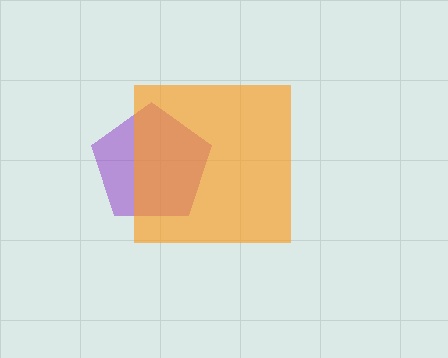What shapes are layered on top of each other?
The layered shapes are: a purple pentagon, an orange square.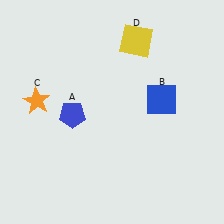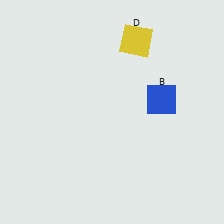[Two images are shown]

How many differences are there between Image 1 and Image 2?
There are 2 differences between the two images.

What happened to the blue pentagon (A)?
The blue pentagon (A) was removed in Image 2. It was in the bottom-left area of Image 1.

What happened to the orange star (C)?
The orange star (C) was removed in Image 2. It was in the top-left area of Image 1.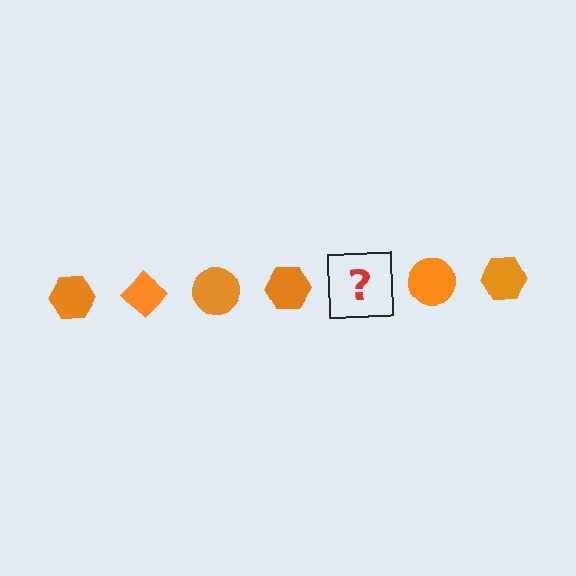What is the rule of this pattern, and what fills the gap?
The rule is that the pattern cycles through hexagon, diamond, circle shapes in orange. The gap should be filled with an orange diamond.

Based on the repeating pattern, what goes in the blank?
The blank should be an orange diamond.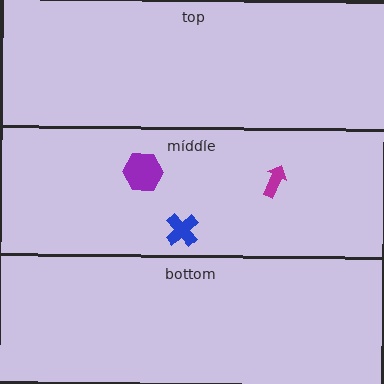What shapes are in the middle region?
The purple hexagon, the blue cross, the magenta arrow.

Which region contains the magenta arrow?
The middle region.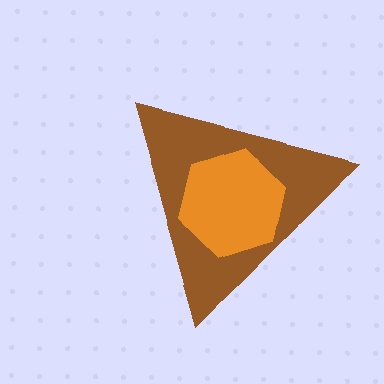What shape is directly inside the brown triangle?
The orange hexagon.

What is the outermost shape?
The brown triangle.